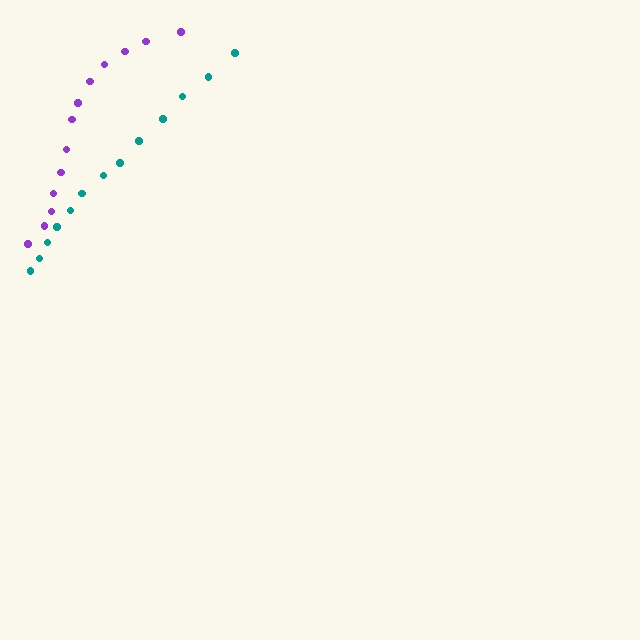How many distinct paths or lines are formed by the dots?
There are 2 distinct paths.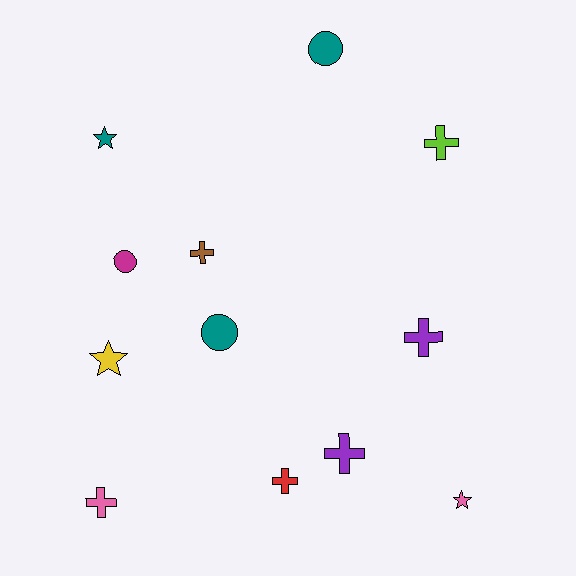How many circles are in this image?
There are 3 circles.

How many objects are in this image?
There are 12 objects.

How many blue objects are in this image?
There are no blue objects.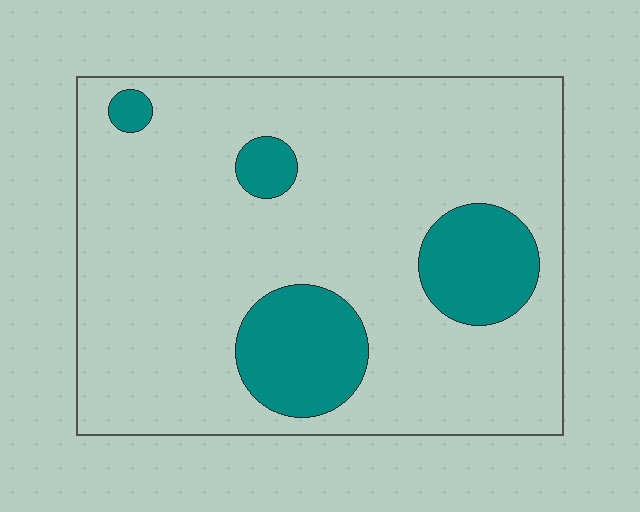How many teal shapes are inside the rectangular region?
4.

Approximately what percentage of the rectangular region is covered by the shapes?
Approximately 15%.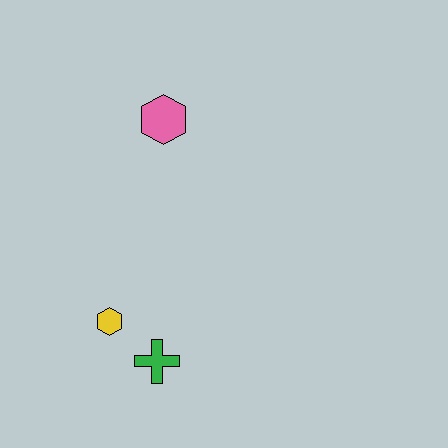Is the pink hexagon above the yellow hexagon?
Yes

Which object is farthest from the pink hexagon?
The green cross is farthest from the pink hexagon.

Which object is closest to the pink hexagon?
The yellow hexagon is closest to the pink hexagon.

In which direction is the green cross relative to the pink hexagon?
The green cross is below the pink hexagon.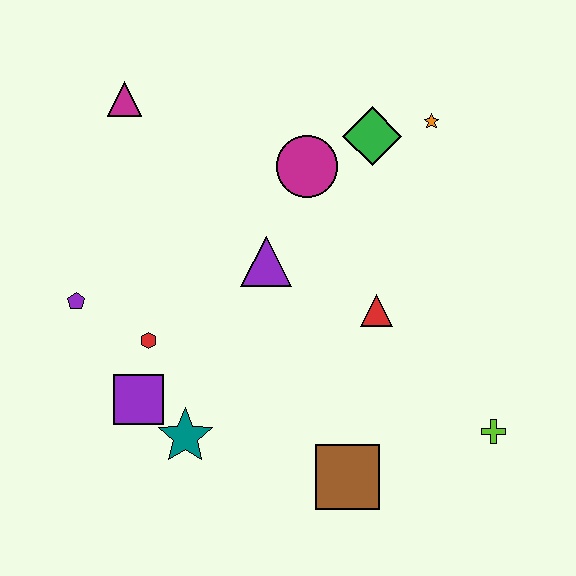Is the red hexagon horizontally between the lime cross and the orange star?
No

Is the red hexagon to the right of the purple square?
Yes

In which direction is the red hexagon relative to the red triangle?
The red hexagon is to the left of the red triangle.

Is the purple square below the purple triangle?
Yes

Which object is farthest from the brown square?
The magenta triangle is farthest from the brown square.